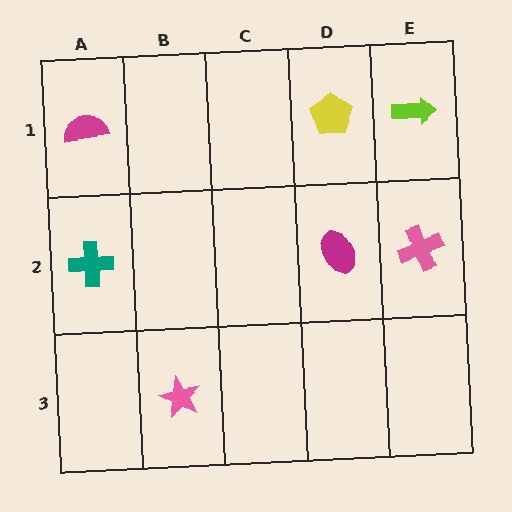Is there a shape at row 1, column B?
No, that cell is empty.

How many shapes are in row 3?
1 shape.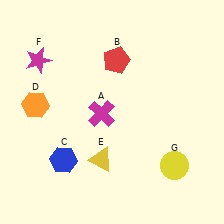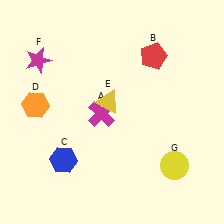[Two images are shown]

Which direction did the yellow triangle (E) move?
The yellow triangle (E) moved up.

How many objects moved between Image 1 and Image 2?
2 objects moved between the two images.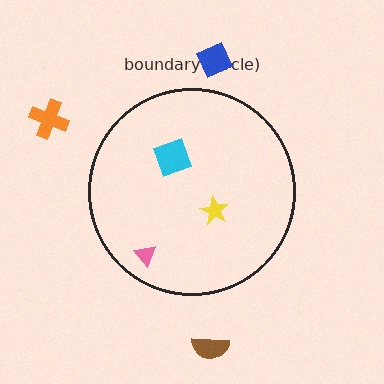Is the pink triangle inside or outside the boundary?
Inside.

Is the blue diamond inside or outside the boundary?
Outside.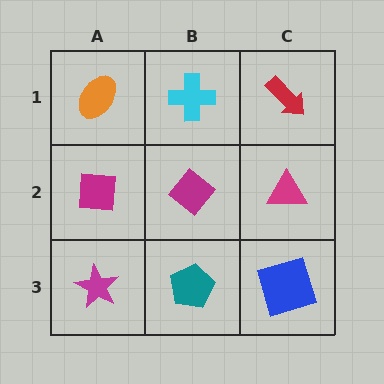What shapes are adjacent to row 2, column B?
A cyan cross (row 1, column B), a teal pentagon (row 3, column B), a magenta square (row 2, column A), a magenta triangle (row 2, column C).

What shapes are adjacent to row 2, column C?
A red arrow (row 1, column C), a blue square (row 3, column C), a magenta diamond (row 2, column B).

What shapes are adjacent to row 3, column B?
A magenta diamond (row 2, column B), a magenta star (row 3, column A), a blue square (row 3, column C).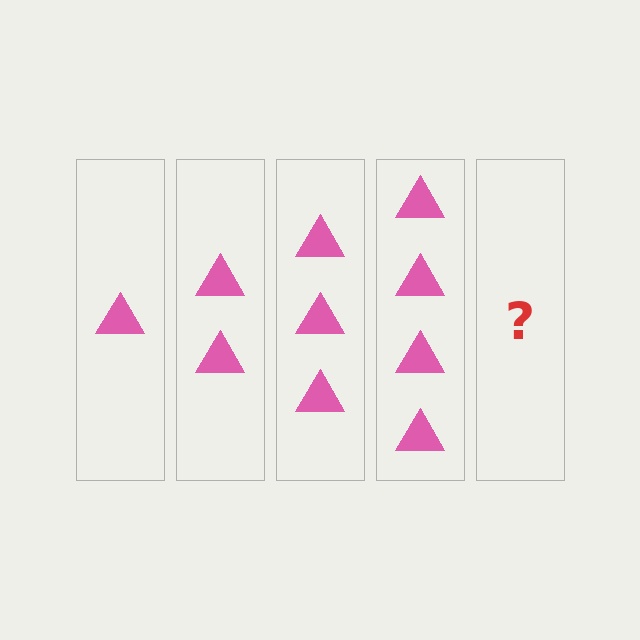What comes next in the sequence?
The next element should be 5 triangles.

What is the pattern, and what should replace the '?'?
The pattern is that each step adds one more triangle. The '?' should be 5 triangles.